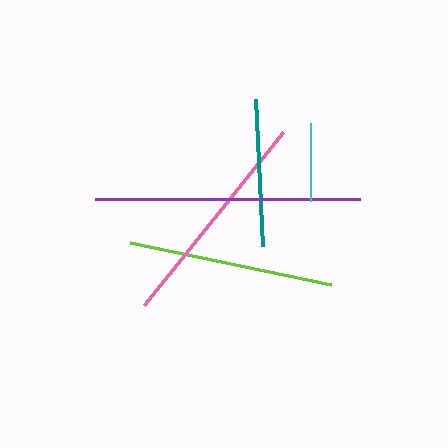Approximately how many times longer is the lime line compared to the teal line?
The lime line is approximately 1.4 times the length of the teal line.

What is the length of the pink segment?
The pink segment is approximately 222 pixels long.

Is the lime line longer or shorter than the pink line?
The pink line is longer than the lime line.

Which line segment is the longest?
The purple line is the longest at approximately 265 pixels.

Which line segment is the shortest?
The cyan line is the shortest at approximately 77 pixels.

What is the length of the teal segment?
The teal segment is approximately 148 pixels long.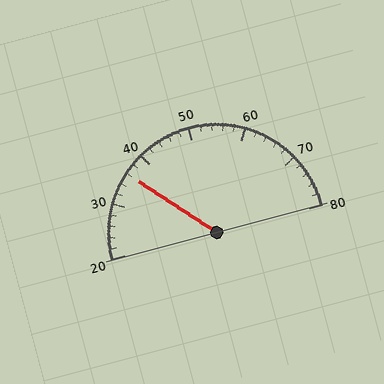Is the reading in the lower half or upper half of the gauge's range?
The reading is in the lower half of the range (20 to 80).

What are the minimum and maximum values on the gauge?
The gauge ranges from 20 to 80.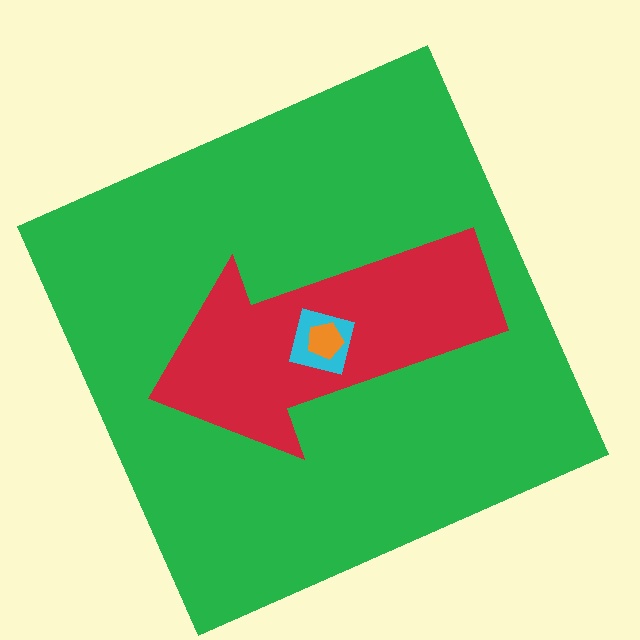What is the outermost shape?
The green square.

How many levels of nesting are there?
4.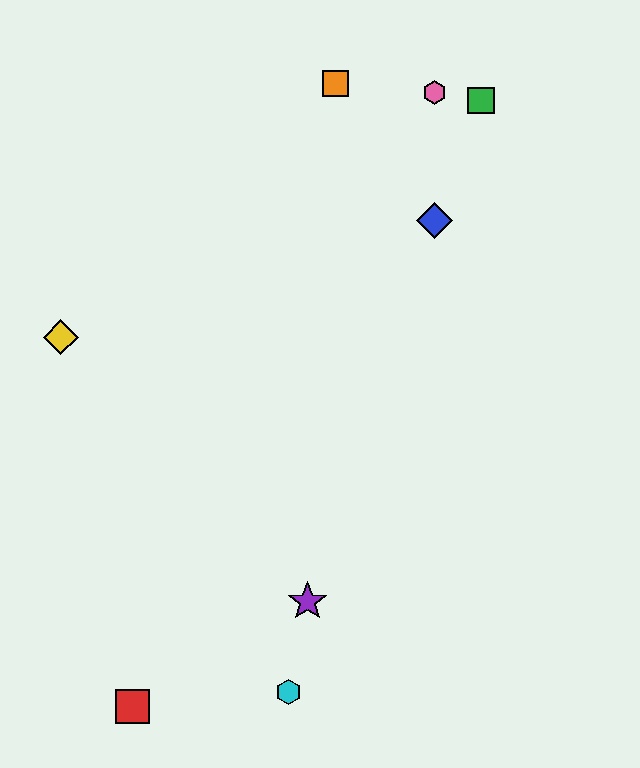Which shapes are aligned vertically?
The blue diamond, the pink hexagon are aligned vertically.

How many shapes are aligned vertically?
2 shapes (the blue diamond, the pink hexagon) are aligned vertically.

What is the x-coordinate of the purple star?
The purple star is at x≈307.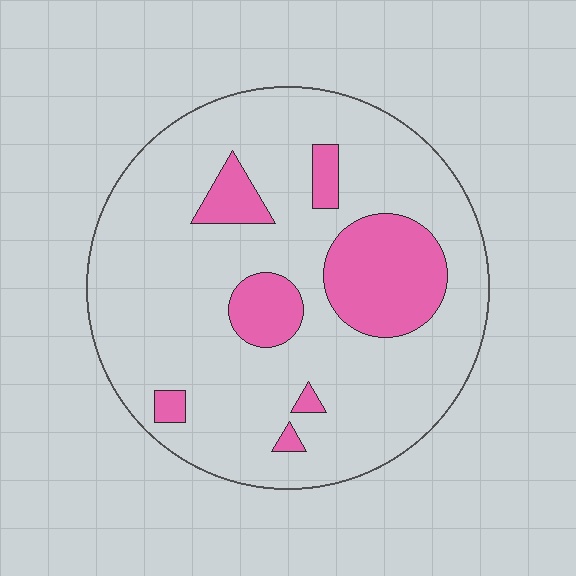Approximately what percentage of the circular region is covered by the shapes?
Approximately 20%.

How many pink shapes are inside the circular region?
7.